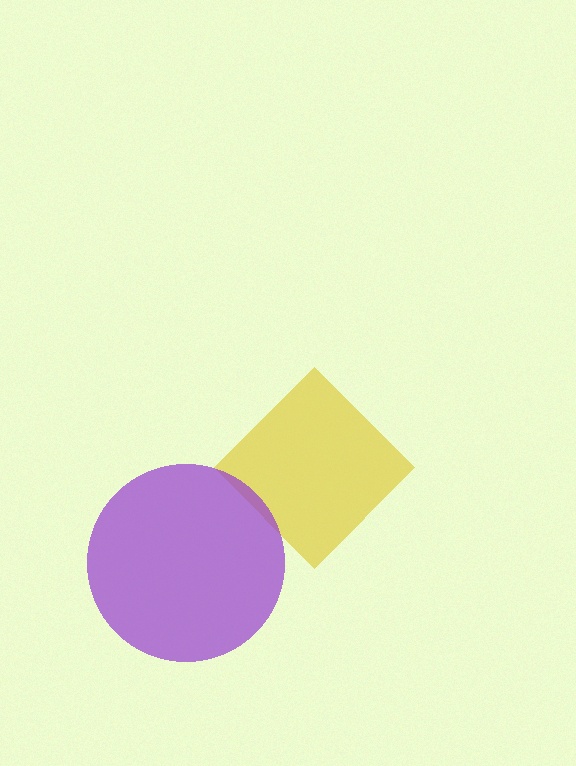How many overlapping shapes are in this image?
There are 2 overlapping shapes in the image.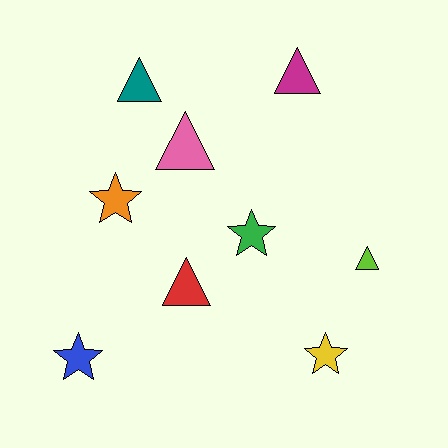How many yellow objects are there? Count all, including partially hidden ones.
There is 1 yellow object.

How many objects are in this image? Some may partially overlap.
There are 9 objects.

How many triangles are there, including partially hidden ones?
There are 5 triangles.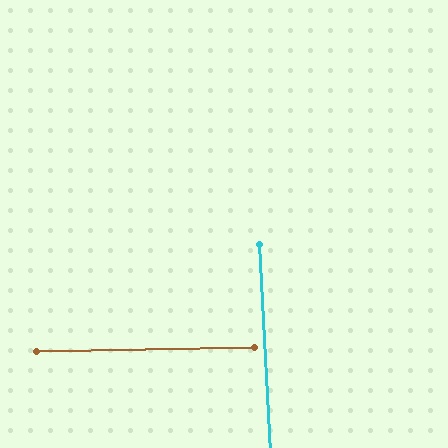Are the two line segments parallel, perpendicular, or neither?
Perpendicular — they meet at approximately 88°.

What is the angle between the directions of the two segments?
Approximately 88 degrees.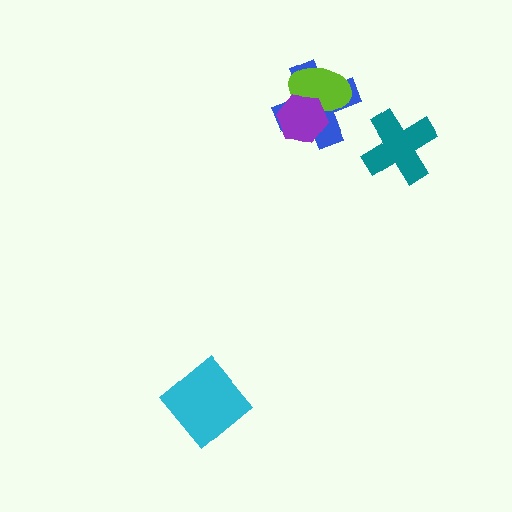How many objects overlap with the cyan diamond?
0 objects overlap with the cyan diamond.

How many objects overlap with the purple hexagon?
2 objects overlap with the purple hexagon.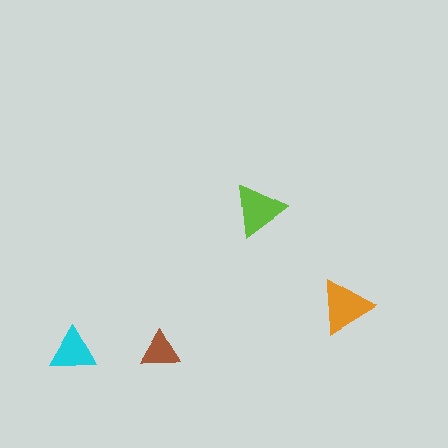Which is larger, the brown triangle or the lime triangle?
The lime one.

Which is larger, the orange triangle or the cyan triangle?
The orange one.